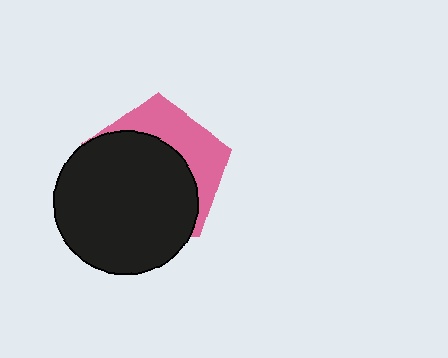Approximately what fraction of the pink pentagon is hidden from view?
Roughly 65% of the pink pentagon is hidden behind the black circle.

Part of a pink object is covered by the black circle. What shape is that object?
It is a pentagon.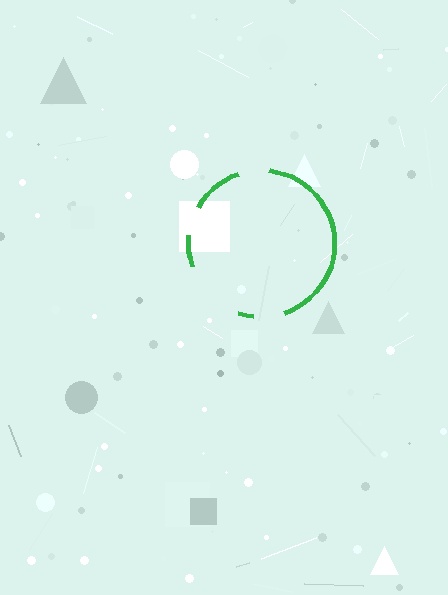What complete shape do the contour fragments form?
The contour fragments form a circle.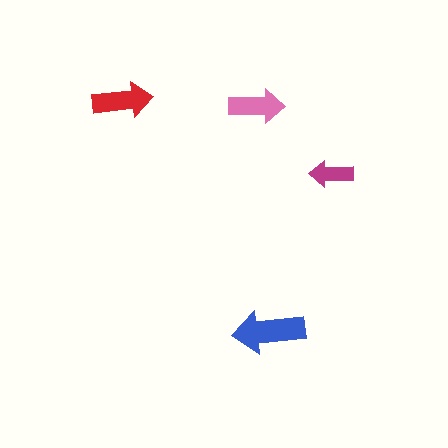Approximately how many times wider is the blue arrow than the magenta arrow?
About 1.5 times wider.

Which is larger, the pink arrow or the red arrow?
The red one.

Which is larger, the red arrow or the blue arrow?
The blue one.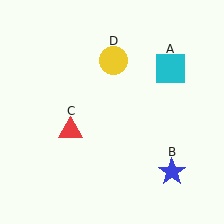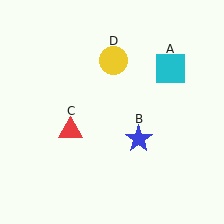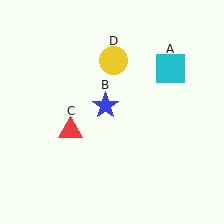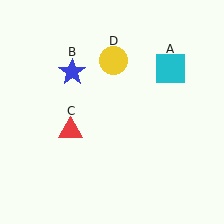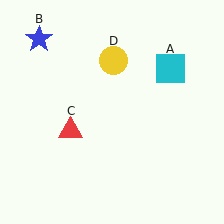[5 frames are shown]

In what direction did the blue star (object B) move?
The blue star (object B) moved up and to the left.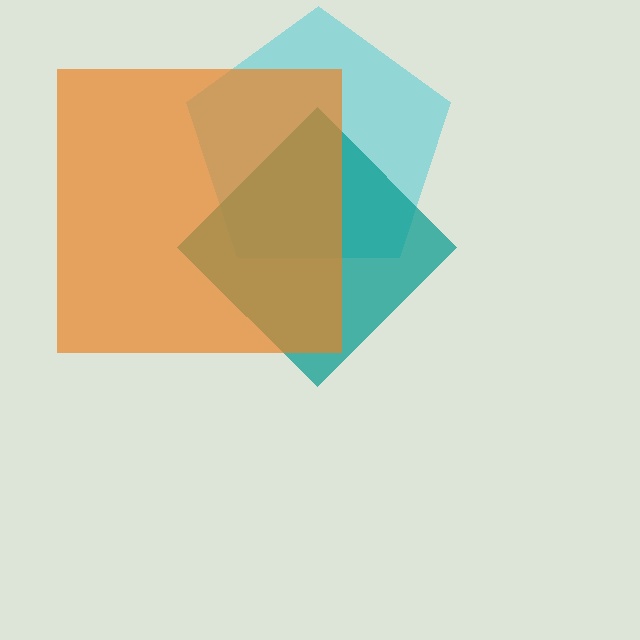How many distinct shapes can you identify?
There are 3 distinct shapes: a cyan pentagon, a teal diamond, an orange square.